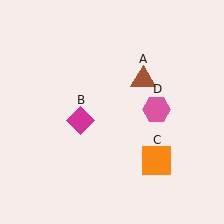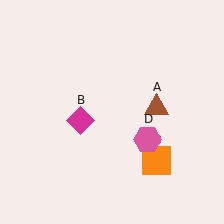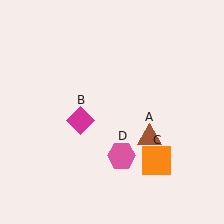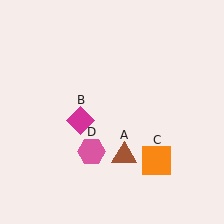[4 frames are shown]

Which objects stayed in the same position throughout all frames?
Magenta diamond (object B) and orange square (object C) remained stationary.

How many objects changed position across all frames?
2 objects changed position: brown triangle (object A), pink hexagon (object D).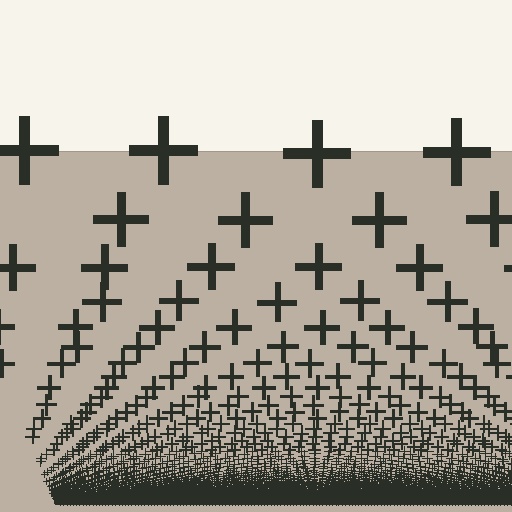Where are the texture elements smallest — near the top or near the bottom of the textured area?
Near the bottom.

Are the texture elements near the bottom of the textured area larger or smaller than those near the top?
Smaller. The gradient is inverted — elements near the bottom are smaller and denser.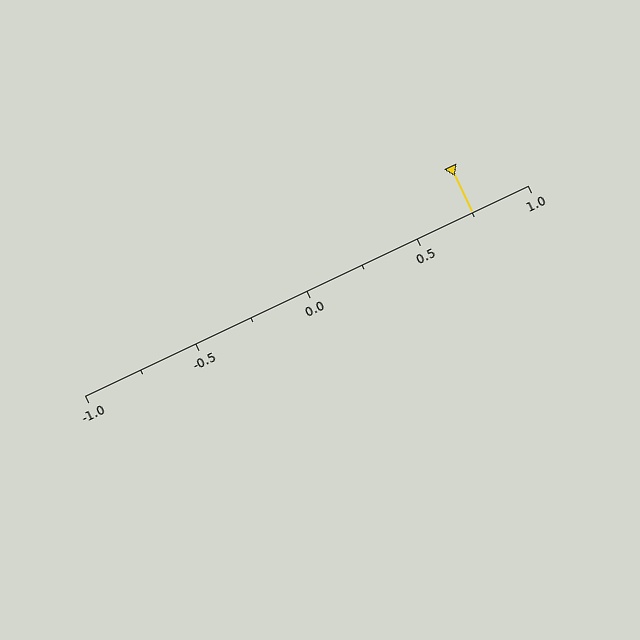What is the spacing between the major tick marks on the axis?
The major ticks are spaced 0.5 apart.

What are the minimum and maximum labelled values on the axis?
The axis runs from -1.0 to 1.0.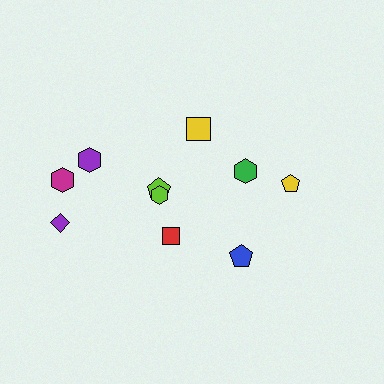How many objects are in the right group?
There are 4 objects.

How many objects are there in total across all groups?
There are 10 objects.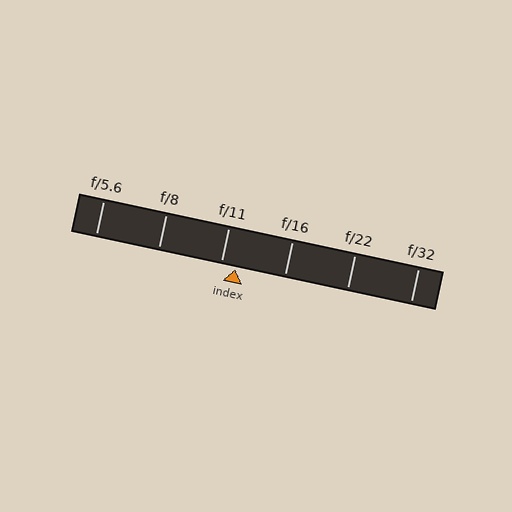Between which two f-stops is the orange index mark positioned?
The index mark is between f/11 and f/16.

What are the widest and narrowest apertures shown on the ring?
The widest aperture shown is f/5.6 and the narrowest is f/32.